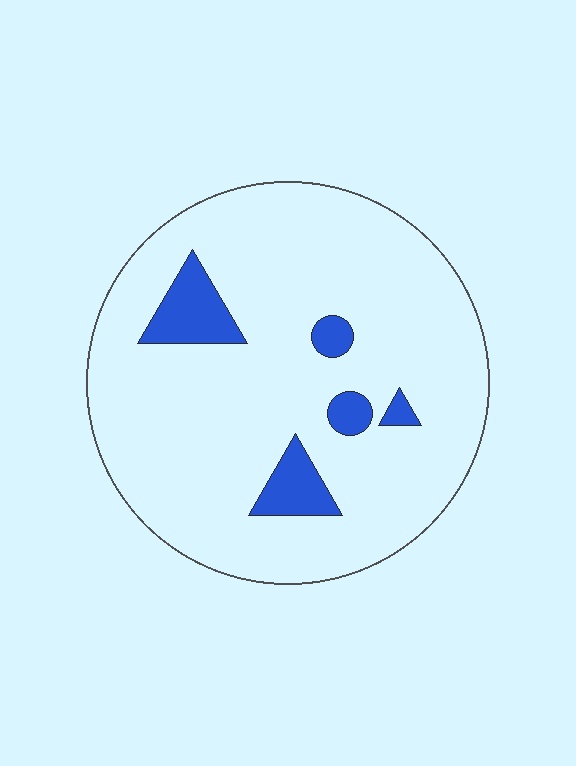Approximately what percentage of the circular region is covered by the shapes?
Approximately 10%.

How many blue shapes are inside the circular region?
5.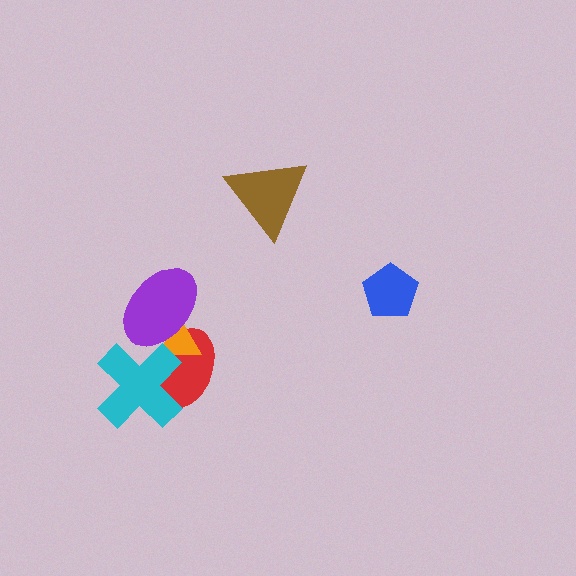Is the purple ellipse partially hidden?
No, no other shape covers it.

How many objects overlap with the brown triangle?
0 objects overlap with the brown triangle.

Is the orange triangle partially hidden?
Yes, it is partially covered by another shape.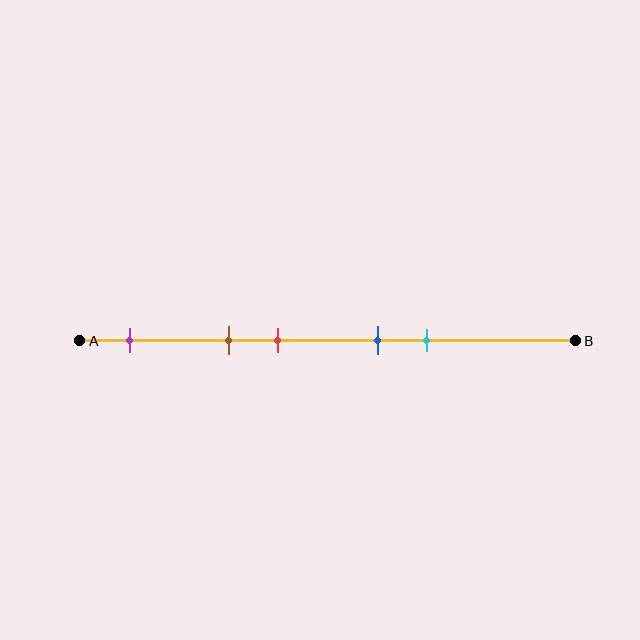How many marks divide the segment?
There are 5 marks dividing the segment.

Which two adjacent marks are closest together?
The blue and cyan marks are the closest adjacent pair.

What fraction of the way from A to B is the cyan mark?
The cyan mark is approximately 70% (0.7) of the way from A to B.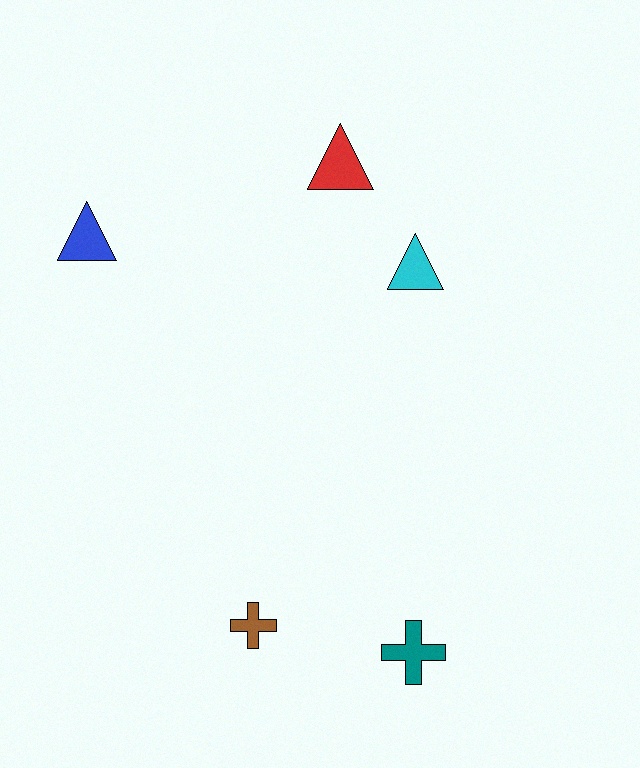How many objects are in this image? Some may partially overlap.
There are 5 objects.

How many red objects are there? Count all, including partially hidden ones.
There is 1 red object.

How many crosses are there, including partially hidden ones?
There are 2 crosses.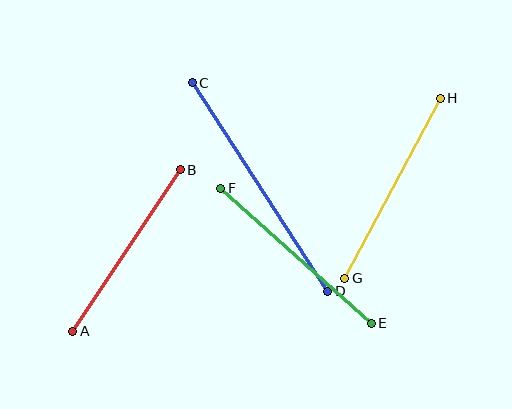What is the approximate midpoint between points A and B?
The midpoint is at approximately (127, 251) pixels.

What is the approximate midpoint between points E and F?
The midpoint is at approximately (296, 256) pixels.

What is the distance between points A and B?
The distance is approximately 194 pixels.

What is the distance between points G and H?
The distance is approximately 204 pixels.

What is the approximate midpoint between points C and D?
The midpoint is at approximately (260, 187) pixels.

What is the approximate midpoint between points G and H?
The midpoint is at approximately (392, 188) pixels.